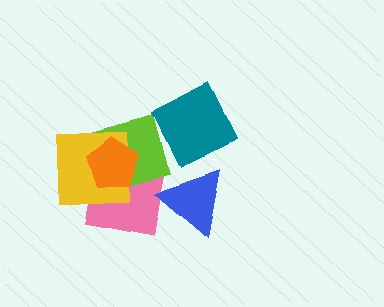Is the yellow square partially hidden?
Yes, it is partially covered by another shape.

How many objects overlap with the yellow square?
3 objects overlap with the yellow square.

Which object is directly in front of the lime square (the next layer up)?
The yellow square is directly in front of the lime square.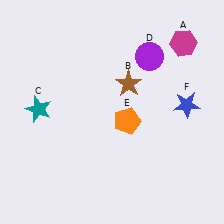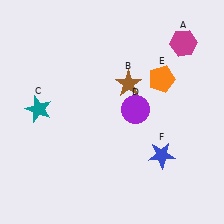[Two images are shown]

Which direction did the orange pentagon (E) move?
The orange pentagon (E) moved up.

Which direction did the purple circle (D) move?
The purple circle (D) moved down.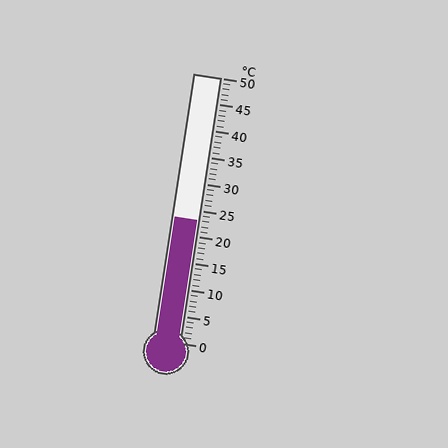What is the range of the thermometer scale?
The thermometer scale ranges from 0°C to 50°C.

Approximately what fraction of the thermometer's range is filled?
The thermometer is filled to approximately 45% of its range.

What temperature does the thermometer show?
The thermometer shows approximately 23°C.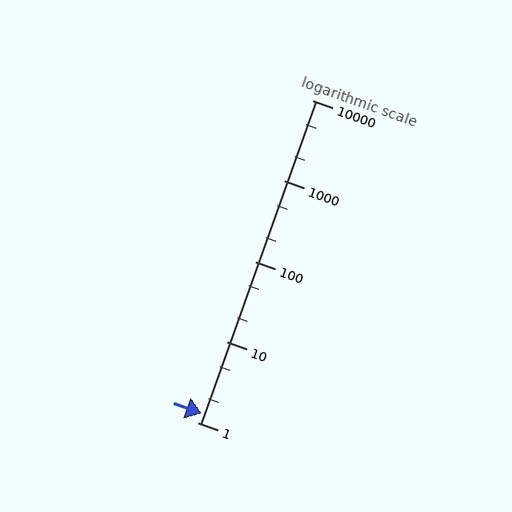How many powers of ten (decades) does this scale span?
The scale spans 4 decades, from 1 to 10000.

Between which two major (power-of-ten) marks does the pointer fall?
The pointer is between 1 and 10.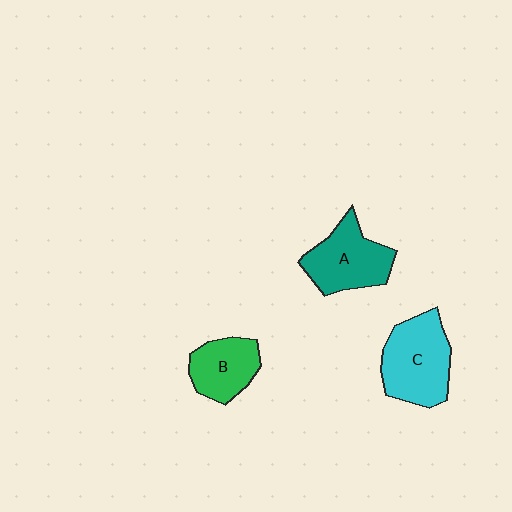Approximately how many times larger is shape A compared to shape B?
Approximately 1.3 times.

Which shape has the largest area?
Shape C (cyan).